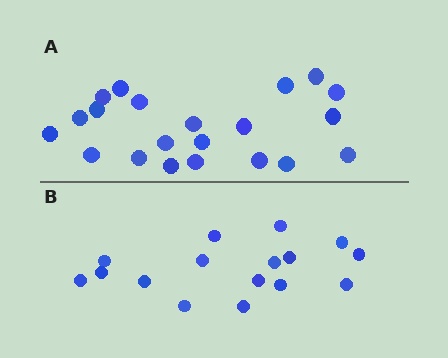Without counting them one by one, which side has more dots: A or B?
Region A (the top region) has more dots.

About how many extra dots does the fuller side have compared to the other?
Region A has about 5 more dots than region B.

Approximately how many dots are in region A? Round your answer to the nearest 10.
About 20 dots. (The exact count is 21, which rounds to 20.)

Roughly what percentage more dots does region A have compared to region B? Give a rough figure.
About 30% more.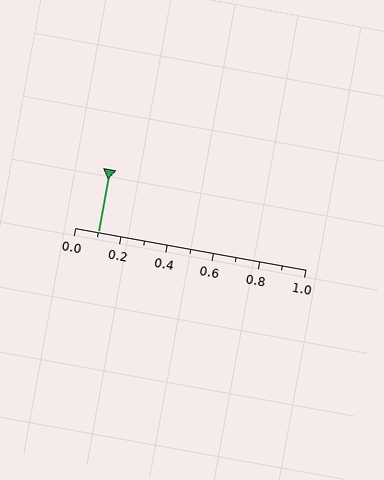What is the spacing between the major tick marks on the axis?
The major ticks are spaced 0.2 apart.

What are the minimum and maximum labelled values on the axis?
The axis runs from 0.0 to 1.0.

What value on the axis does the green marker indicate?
The marker indicates approximately 0.1.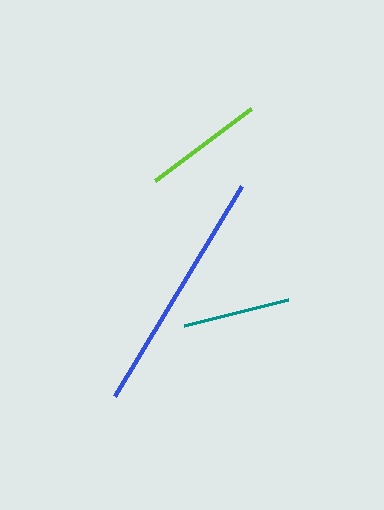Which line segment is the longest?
The blue line is the longest at approximately 245 pixels.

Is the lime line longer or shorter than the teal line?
The lime line is longer than the teal line.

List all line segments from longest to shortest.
From longest to shortest: blue, lime, teal.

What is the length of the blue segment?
The blue segment is approximately 245 pixels long.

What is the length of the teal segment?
The teal segment is approximately 108 pixels long.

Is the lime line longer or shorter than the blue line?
The blue line is longer than the lime line.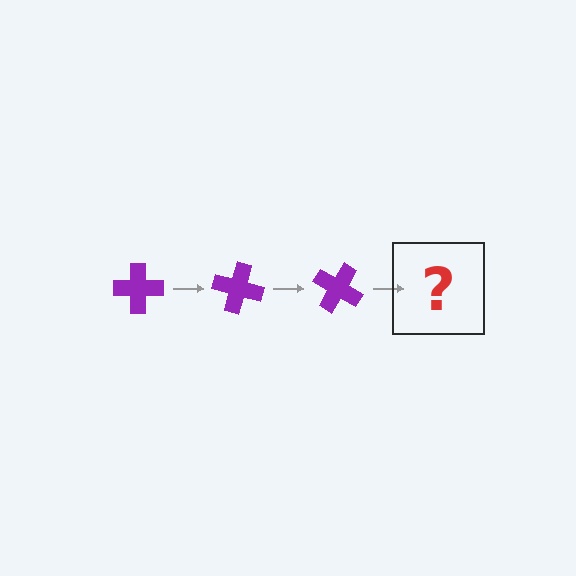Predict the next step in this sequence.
The next step is a purple cross rotated 45 degrees.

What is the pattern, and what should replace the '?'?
The pattern is that the cross rotates 15 degrees each step. The '?' should be a purple cross rotated 45 degrees.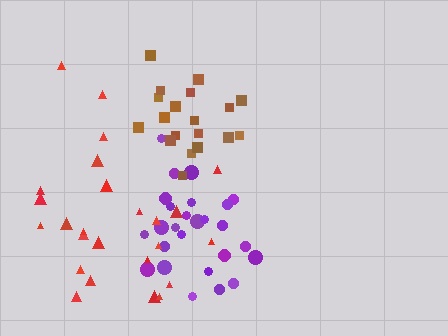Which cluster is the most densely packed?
Brown.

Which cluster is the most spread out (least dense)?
Red.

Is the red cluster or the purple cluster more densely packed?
Purple.